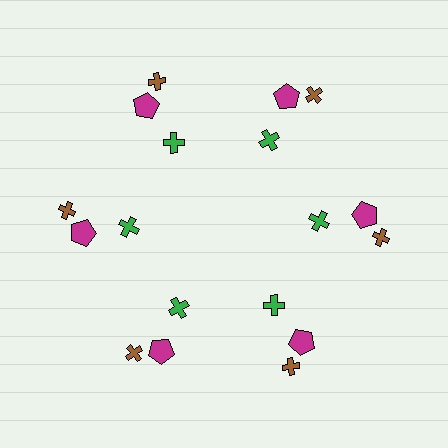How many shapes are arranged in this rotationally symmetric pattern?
There are 18 shapes, arranged in 6 groups of 3.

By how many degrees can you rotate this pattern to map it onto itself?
The pattern maps onto itself every 60 degrees of rotation.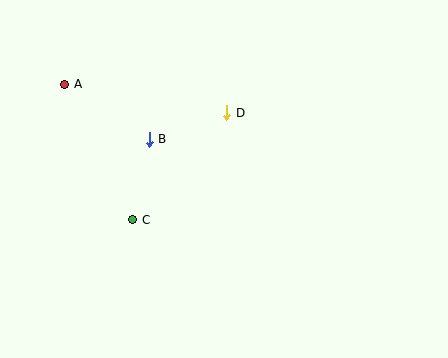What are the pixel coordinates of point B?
Point B is at (149, 139).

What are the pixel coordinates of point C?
Point C is at (133, 220).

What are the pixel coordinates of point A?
Point A is at (65, 84).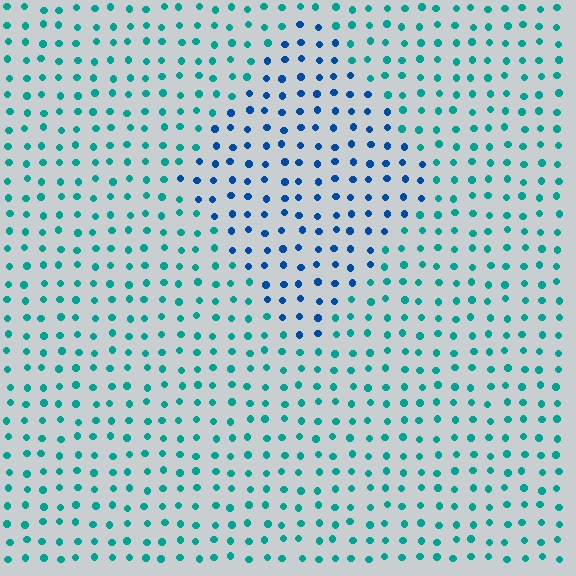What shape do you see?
I see a diamond.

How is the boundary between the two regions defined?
The boundary is defined purely by a slight shift in hue (about 39 degrees). Spacing, size, and orientation are identical on both sides.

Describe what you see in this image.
The image is filled with small teal elements in a uniform arrangement. A diamond-shaped region is visible where the elements are tinted to a slightly different hue, forming a subtle color boundary.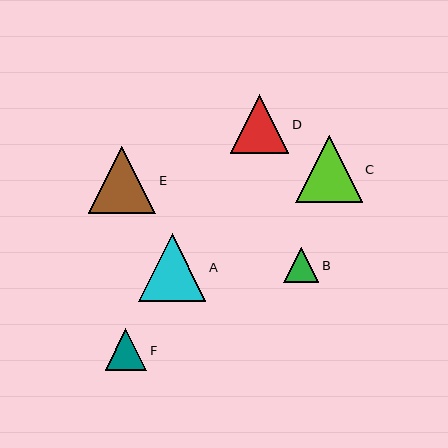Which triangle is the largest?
Triangle A is the largest with a size of approximately 68 pixels.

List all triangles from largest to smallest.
From largest to smallest: A, E, C, D, F, B.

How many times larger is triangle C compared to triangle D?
Triangle C is approximately 1.1 times the size of triangle D.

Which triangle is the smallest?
Triangle B is the smallest with a size of approximately 35 pixels.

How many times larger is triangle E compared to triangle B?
Triangle E is approximately 1.9 times the size of triangle B.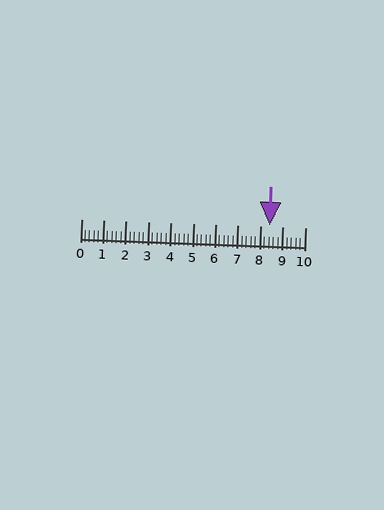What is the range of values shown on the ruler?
The ruler shows values from 0 to 10.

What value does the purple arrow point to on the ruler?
The purple arrow points to approximately 8.4.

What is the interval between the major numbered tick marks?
The major tick marks are spaced 1 units apart.